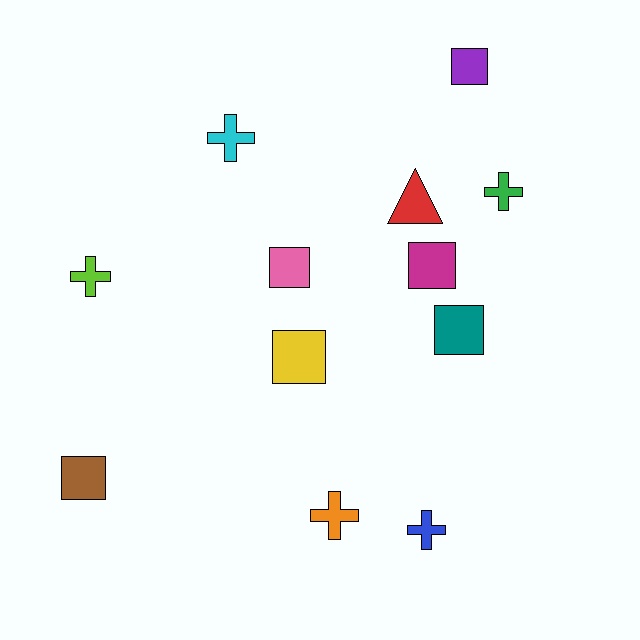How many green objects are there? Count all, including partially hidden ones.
There is 1 green object.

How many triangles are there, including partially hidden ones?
There is 1 triangle.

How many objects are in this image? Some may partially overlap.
There are 12 objects.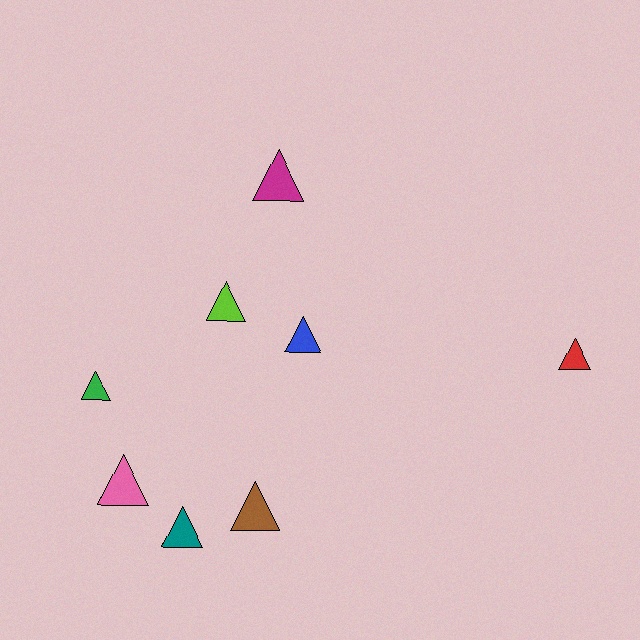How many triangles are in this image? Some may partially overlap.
There are 8 triangles.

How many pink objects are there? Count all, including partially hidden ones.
There is 1 pink object.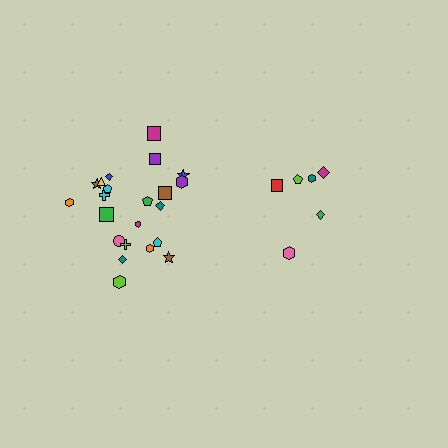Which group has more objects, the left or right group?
The left group.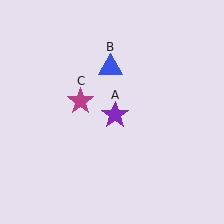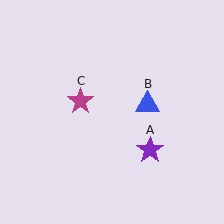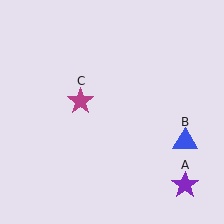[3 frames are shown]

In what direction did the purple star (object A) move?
The purple star (object A) moved down and to the right.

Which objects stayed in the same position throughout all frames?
Magenta star (object C) remained stationary.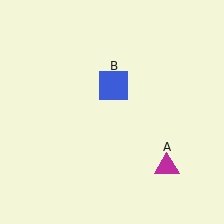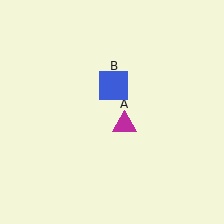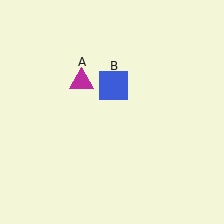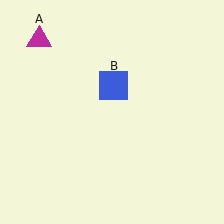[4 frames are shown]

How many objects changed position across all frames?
1 object changed position: magenta triangle (object A).